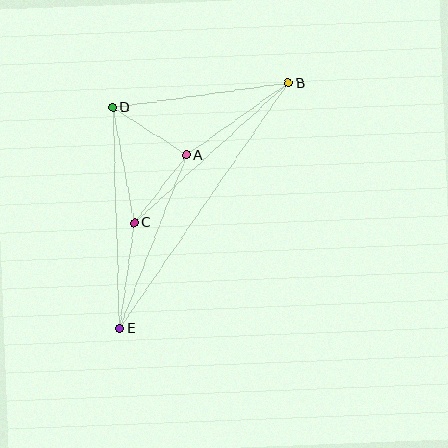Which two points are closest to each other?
Points A and C are closest to each other.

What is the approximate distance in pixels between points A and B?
The distance between A and B is approximately 125 pixels.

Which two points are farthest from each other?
Points B and E are farthest from each other.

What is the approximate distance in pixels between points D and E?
The distance between D and E is approximately 221 pixels.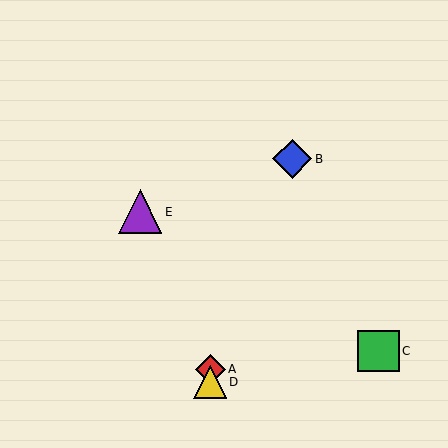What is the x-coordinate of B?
Object B is at x≈292.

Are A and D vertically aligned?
Yes, both are at x≈210.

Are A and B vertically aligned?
No, A is at x≈210 and B is at x≈292.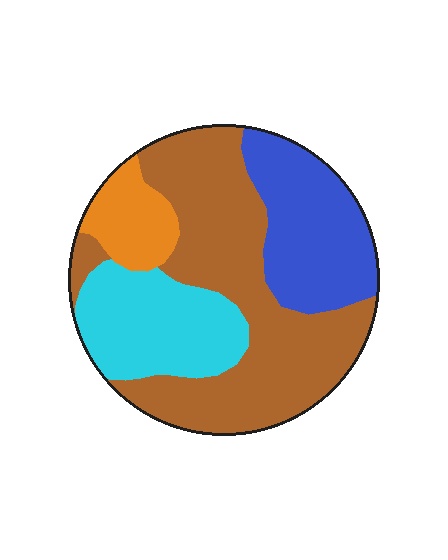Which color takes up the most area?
Brown, at roughly 50%.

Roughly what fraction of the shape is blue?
Blue takes up about one fifth (1/5) of the shape.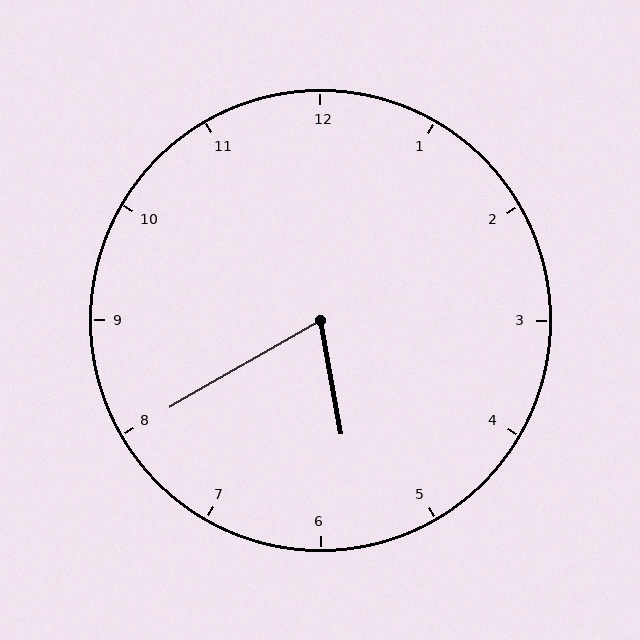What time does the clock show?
5:40.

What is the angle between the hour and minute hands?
Approximately 70 degrees.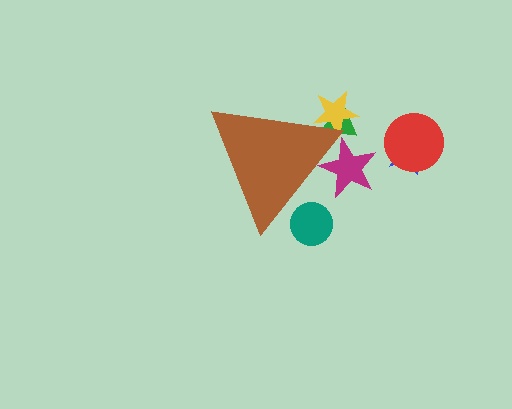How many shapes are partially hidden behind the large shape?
4 shapes are partially hidden.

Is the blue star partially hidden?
No, the blue star is fully visible.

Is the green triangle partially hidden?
Yes, the green triangle is partially hidden behind the brown triangle.